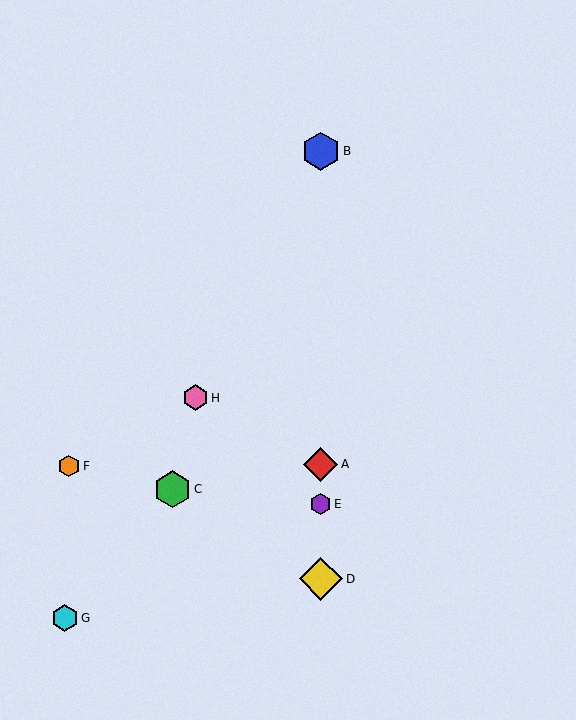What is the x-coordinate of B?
Object B is at x≈321.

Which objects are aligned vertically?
Objects A, B, D, E are aligned vertically.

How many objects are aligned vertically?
4 objects (A, B, D, E) are aligned vertically.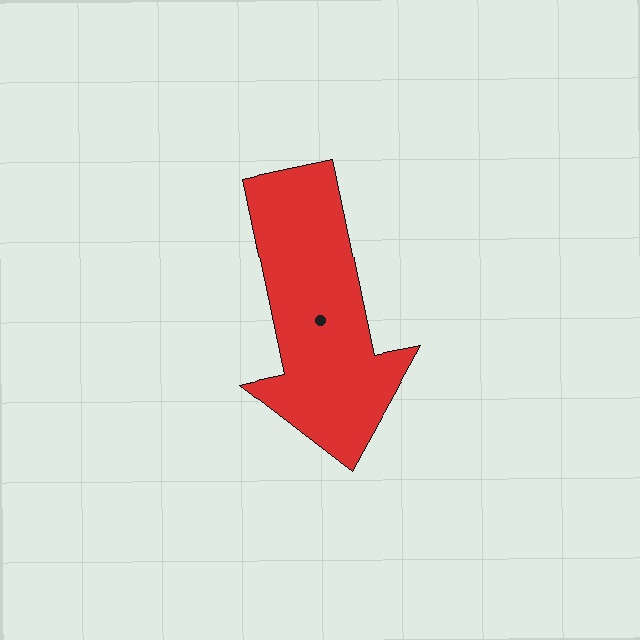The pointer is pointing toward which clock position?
Roughly 6 o'clock.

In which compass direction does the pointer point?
South.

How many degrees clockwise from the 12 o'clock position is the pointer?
Approximately 168 degrees.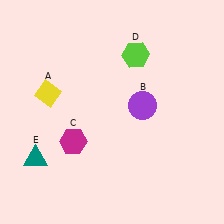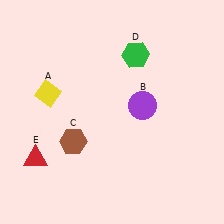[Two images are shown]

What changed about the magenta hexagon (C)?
In Image 1, C is magenta. In Image 2, it changed to brown.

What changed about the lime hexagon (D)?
In Image 1, D is lime. In Image 2, it changed to green.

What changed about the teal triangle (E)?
In Image 1, E is teal. In Image 2, it changed to red.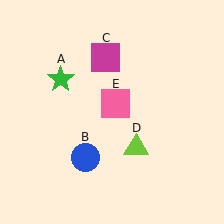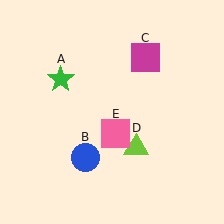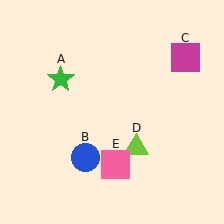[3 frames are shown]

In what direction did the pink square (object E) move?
The pink square (object E) moved down.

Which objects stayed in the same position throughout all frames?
Green star (object A) and blue circle (object B) and lime triangle (object D) remained stationary.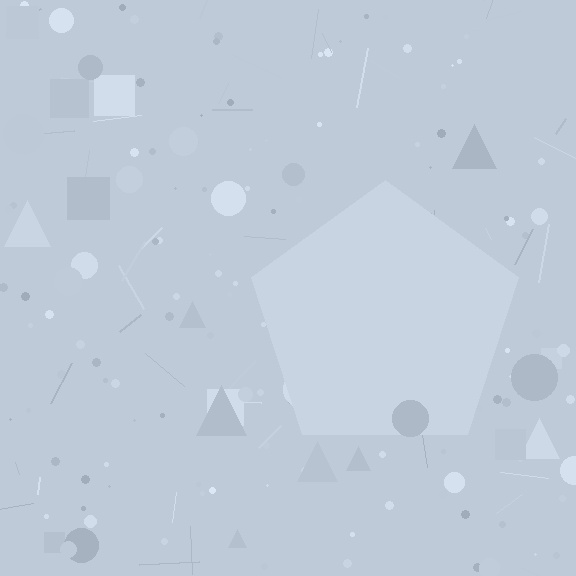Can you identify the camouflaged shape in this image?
The camouflaged shape is a pentagon.